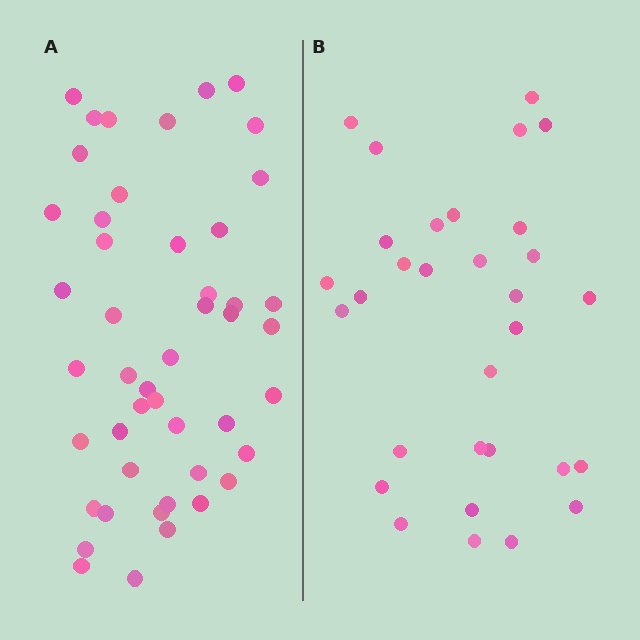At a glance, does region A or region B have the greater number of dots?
Region A (the left region) has more dots.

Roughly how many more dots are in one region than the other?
Region A has approximately 15 more dots than region B.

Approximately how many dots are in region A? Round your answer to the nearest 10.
About 50 dots. (The exact count is 47, which rounds to 50.)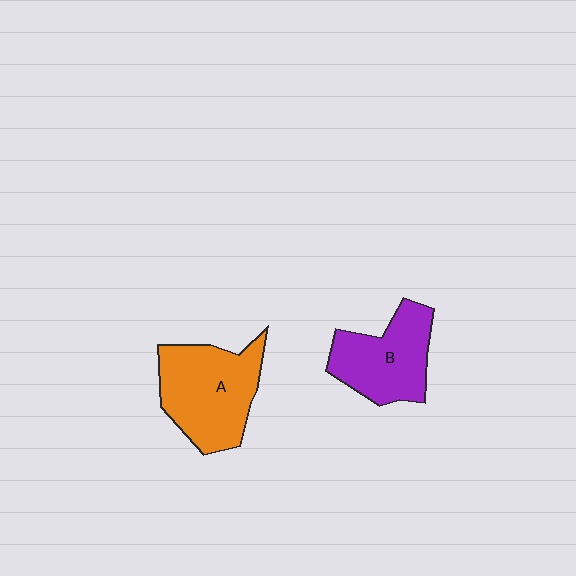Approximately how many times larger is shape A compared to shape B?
Approximately 1.2 times.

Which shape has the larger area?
Shape A (orange).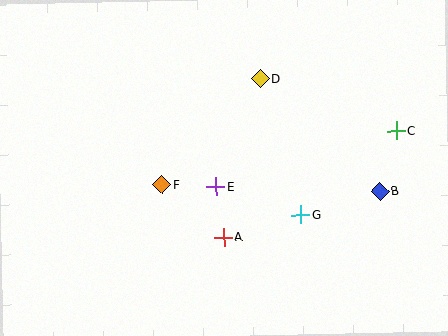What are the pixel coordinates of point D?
Point D is at (261, 79).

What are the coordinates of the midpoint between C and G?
The midpoint between C and G is at (349, 173).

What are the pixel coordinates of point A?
Point A is at (224, 237).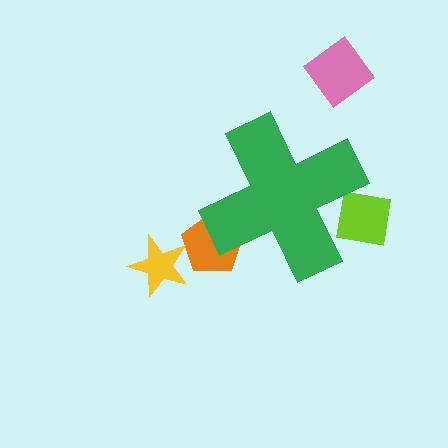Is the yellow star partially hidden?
No, the yellow star is fully visible.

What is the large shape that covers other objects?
A green cross.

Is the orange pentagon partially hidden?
Yes, the orange pentagon is partially hidden behind the green cross.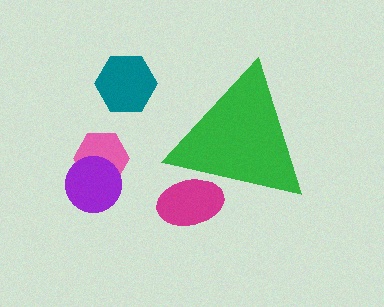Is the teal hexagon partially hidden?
No, the teal hexagon is fully visible.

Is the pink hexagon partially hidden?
No, the pink hexagon is fully visible.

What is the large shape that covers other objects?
A green triangle.